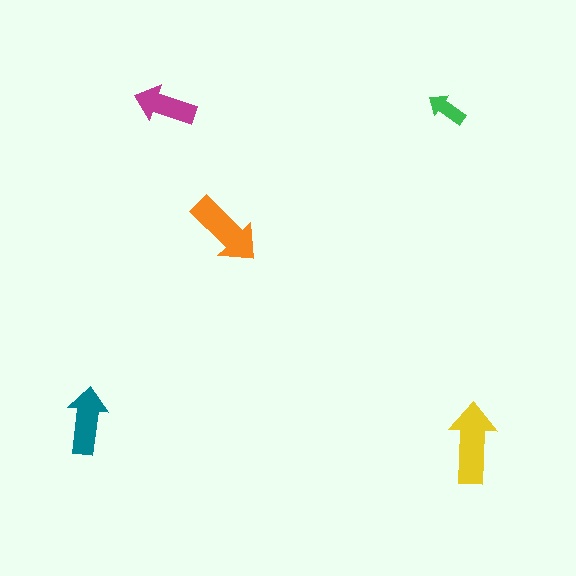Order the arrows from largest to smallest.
the yellow one, the orange one, the teal one, the magenta one, the green one.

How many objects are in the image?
There are 5 objects in the image.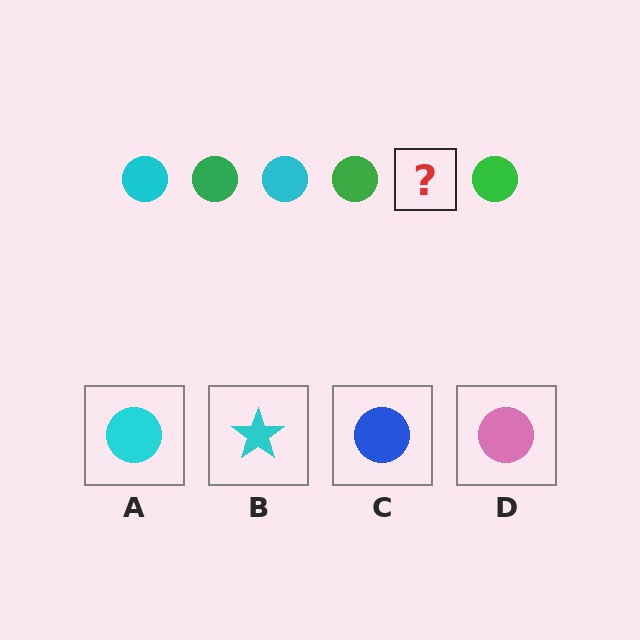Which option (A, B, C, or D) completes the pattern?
A.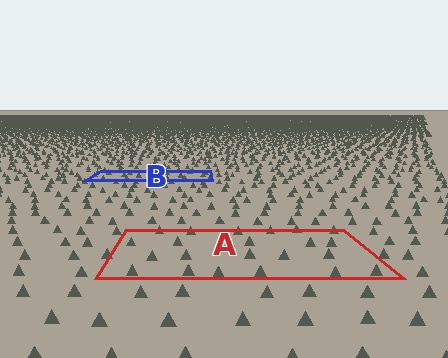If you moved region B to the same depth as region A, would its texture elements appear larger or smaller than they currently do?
They would appear larger. At a closer depth, the same texture elements are projected at a bigger on-screen size.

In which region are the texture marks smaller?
The texture marks are smaller in region B, because it is farther away.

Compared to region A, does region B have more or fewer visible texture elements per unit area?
Region B has more texture elements per unit area — they are packed more densely because it is farther away.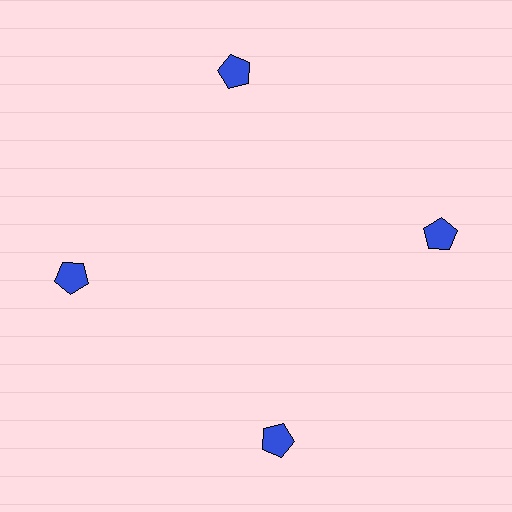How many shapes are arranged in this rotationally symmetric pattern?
There are 4 shapes, arranged in 4 groups of 1.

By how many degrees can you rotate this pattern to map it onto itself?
The pattern maps onto itself every 90 degrees of rotation.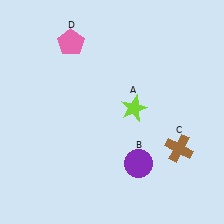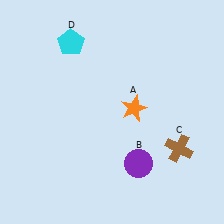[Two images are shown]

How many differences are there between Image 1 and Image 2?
There are 2 differences between the two images.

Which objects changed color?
A changed from lime to orange. D changed from pink to cyan.